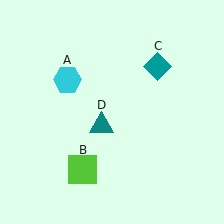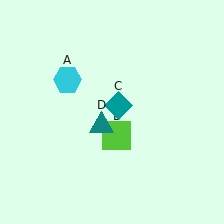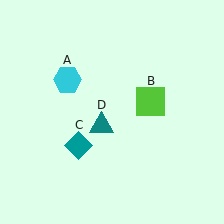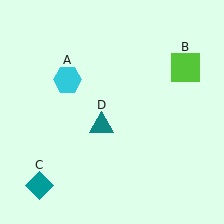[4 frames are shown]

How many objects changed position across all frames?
2 objects changed position: lime square (object B), teal diamond (object C).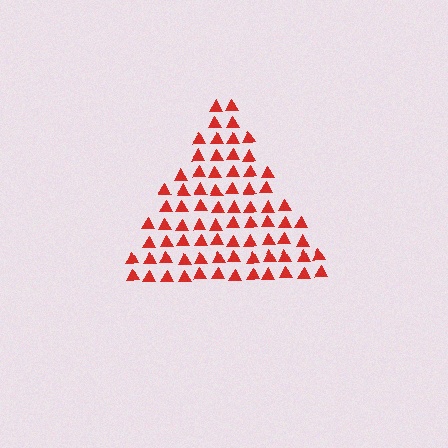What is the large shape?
The large shape is a triangle.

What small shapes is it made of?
It is made of small triangles.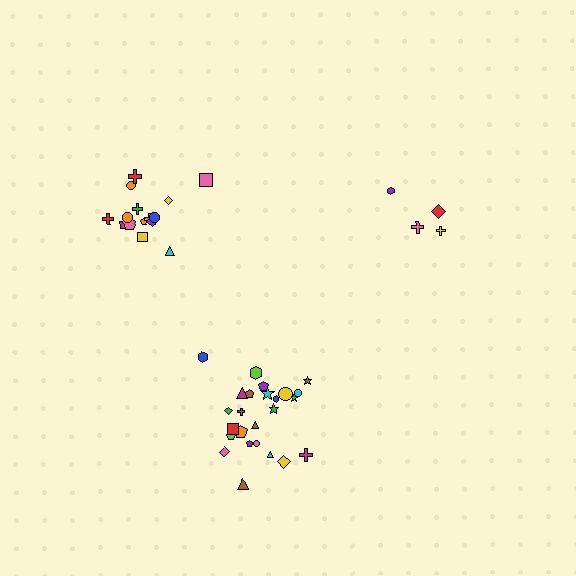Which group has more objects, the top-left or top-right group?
The top-left group.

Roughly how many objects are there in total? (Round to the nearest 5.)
Roughly 45 objects in total.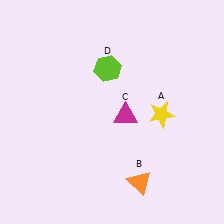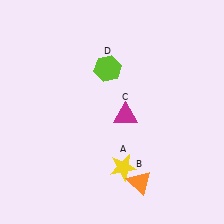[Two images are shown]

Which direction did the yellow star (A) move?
The yellow star (A) moved down.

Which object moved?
The yellow star (A) moved down.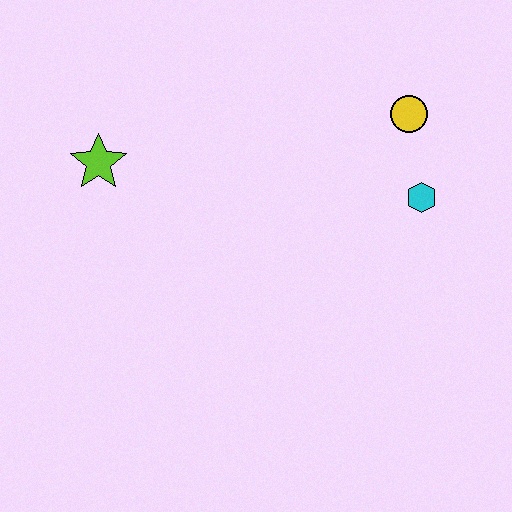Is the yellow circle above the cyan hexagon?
Yes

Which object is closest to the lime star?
The yellow circle is closest to the lime star.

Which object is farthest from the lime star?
The cyan hexagon is farthest from the lime star.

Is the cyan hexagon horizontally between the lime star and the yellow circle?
No